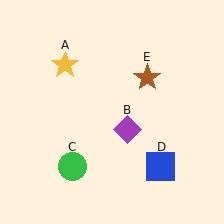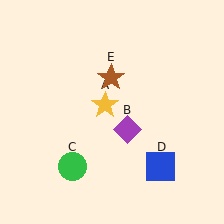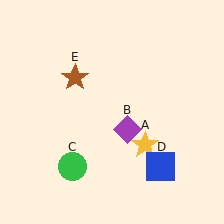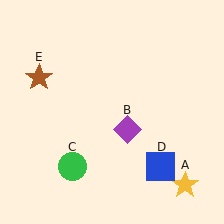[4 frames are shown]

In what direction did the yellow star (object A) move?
The yellow star (object A) moved down and to the right.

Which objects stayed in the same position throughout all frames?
Purple diamond (object B) and green circle (object C) and blue square (object D) remained stationary.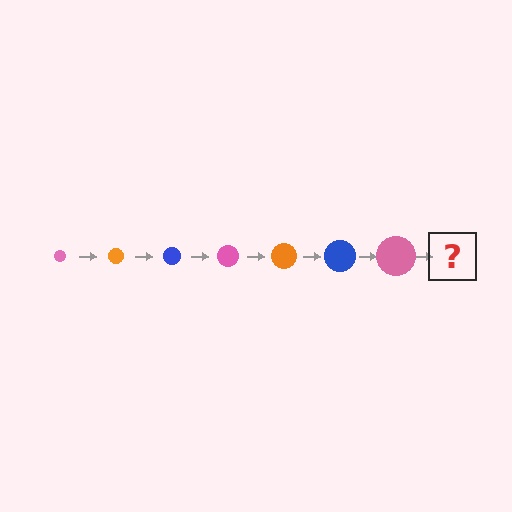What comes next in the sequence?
The next element should be an orange circle, larger than the previous one.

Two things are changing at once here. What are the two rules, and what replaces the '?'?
The two rules are that the circle grows larger each step and the color cycles through pink, orange, and blue. The '?' should be an orange circle, larger than the previous one.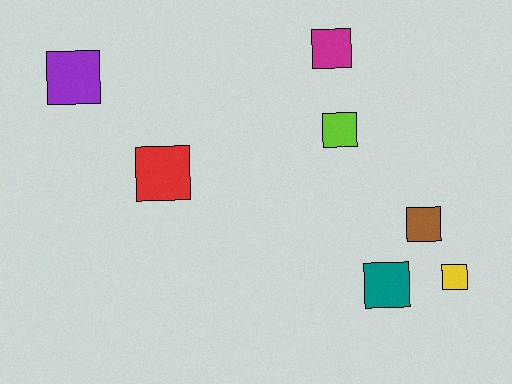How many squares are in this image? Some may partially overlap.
There are 7 squares.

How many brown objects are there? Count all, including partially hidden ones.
There is 1 brown object.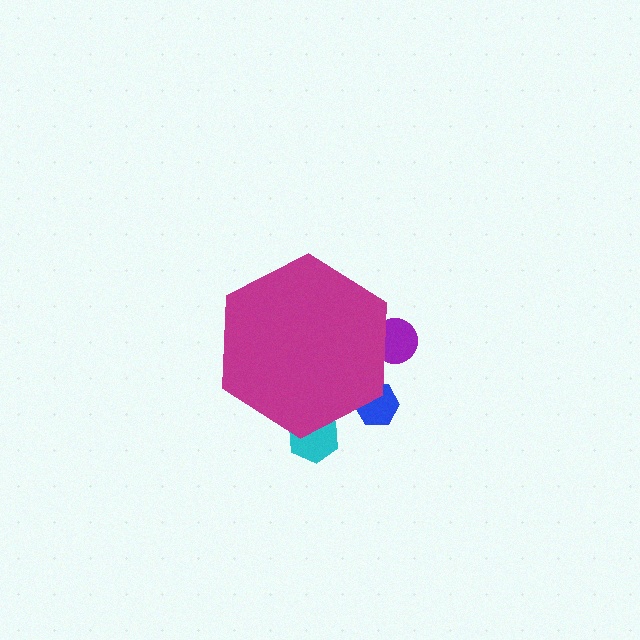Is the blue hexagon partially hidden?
Yes, the blue hexagon is partially hidden behind the magenta hexagon.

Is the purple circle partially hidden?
Yes, the purple circle is partially hidden behind the magenta hexagon.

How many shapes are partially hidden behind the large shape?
3 shapes are partially hidden.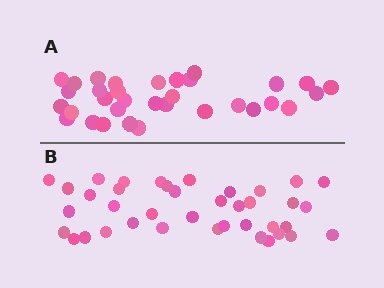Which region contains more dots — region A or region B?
Region B (the bottom region) has more dots.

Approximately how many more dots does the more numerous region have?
Region B has about 6 more dots than region A.